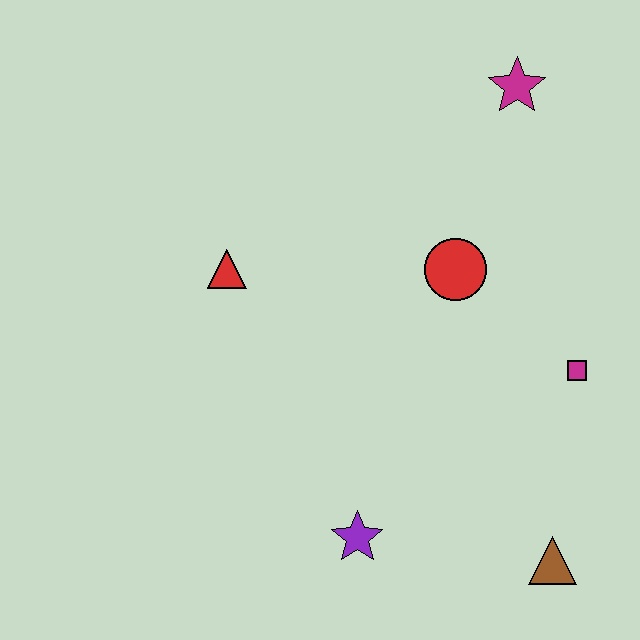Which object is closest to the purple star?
The brown triangle is closest to the purple star.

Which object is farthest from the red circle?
The brown triangle is farthest from the red circle.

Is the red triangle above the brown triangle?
Yes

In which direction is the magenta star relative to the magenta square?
The magenta star is above the magenta square.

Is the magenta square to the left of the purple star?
No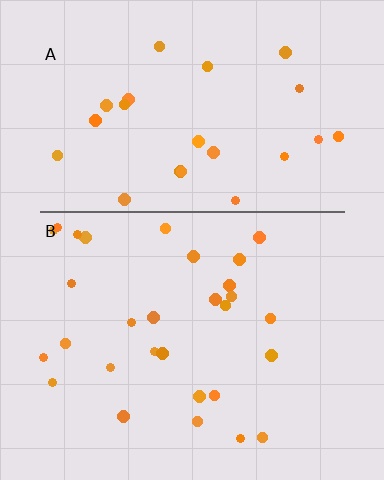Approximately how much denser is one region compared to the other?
Approximately 1.2× — region B over region A.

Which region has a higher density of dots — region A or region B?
B (the bottom).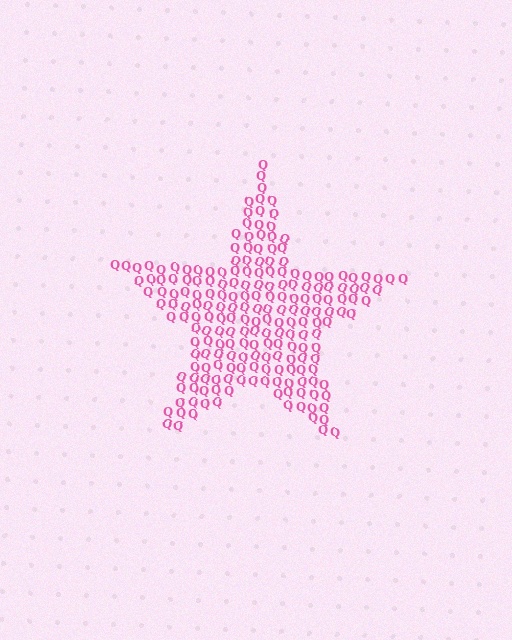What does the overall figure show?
The overall figure shows a star.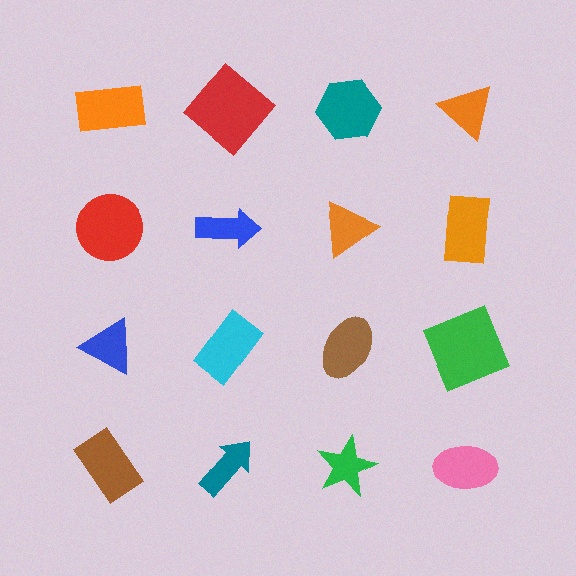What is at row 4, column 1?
A brown rectangle.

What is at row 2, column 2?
A blue arrow.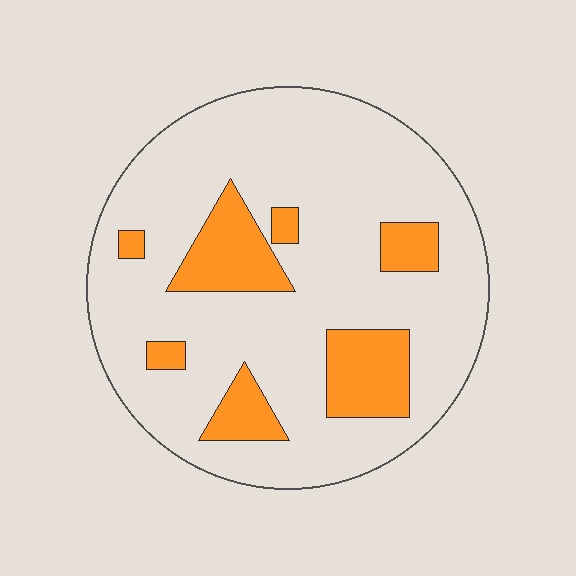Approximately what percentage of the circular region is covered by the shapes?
Approximately 20%.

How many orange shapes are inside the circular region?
7.